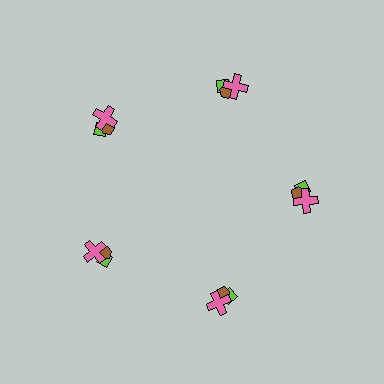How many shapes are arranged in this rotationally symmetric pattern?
There are 15 shapes, arranged in 5 groups of 3.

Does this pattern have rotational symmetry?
Yes, this pattern has 5-fold rotational symmetry. It looks the same after rotating 72 degrees around the center.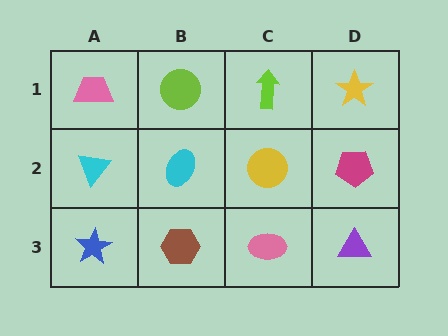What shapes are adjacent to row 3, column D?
A magenta pentagon (row 2, column D), a pink ellipse (row 3, column C).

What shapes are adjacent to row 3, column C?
A yellow circle (row 2, column C), a brown hexagon (row 3, column B), a purple triangle (row 3, column D).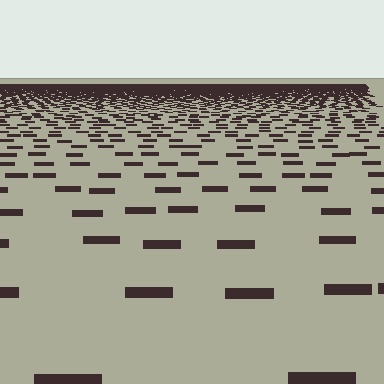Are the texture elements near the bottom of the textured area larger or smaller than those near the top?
Larger. Near the bottom, elements are closer to the viewer and appear at a bigger on-screen size.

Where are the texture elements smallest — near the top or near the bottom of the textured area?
Near the top.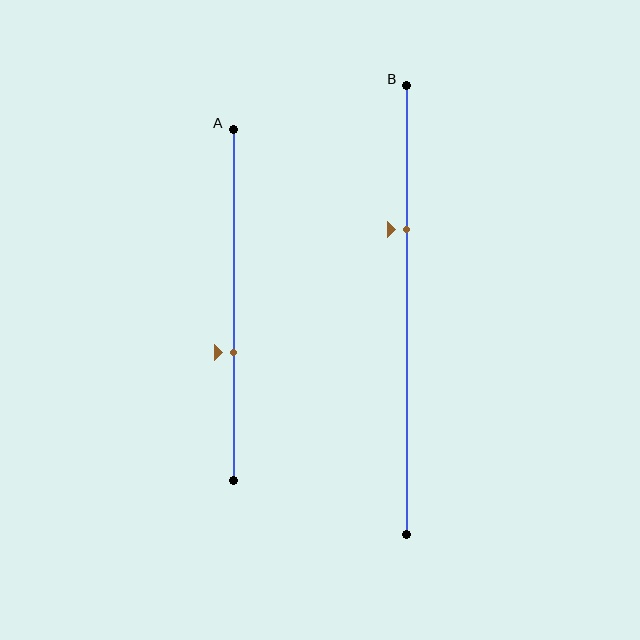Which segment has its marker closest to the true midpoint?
Segment A has its marker closest to the true midpoint.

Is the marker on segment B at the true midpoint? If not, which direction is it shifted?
No, the marker on segment B is shifted upward by about 18% of the segment length.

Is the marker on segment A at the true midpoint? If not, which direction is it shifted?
No, the marker on segment A is shifted downward by about 13% of the segment length.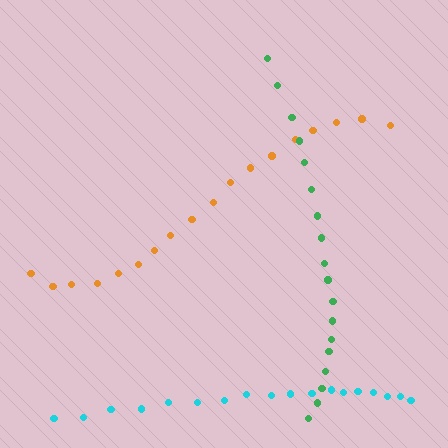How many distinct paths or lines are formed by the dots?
There are 3 distinct paths.